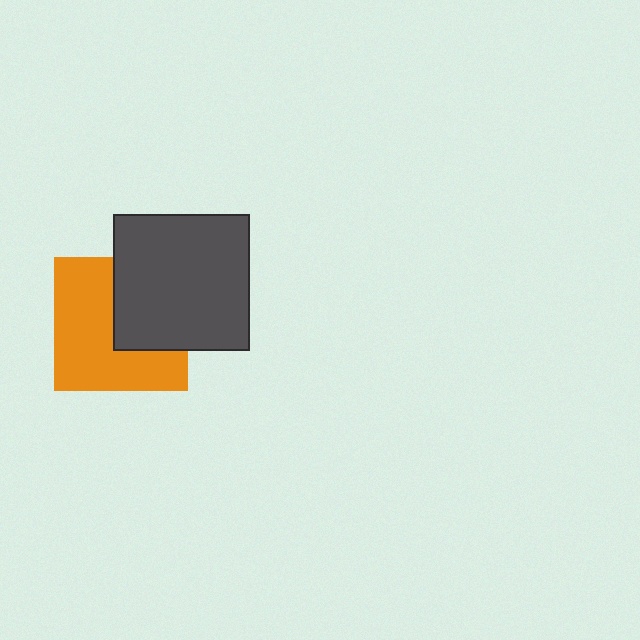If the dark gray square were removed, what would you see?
You would see the complete orange square.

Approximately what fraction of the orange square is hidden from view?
Roughly 39% of the orange square is hidden behind the dark gray square.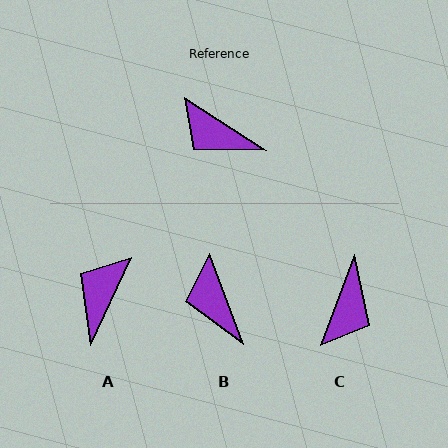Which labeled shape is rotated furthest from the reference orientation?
C, about 102 degrees away.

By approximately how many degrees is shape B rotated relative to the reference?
Approximately 37 degrees clockwise.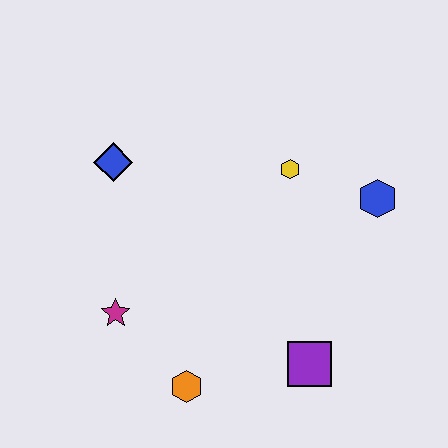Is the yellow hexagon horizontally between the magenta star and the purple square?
Yes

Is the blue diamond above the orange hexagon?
Yes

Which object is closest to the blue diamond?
The magenta star is closest to the blue diamond.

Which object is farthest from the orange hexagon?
The blue hexagon is farthest from the orange hexagon.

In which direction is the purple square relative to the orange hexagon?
The purple square is to the right of the orange hexagon.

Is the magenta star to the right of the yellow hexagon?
No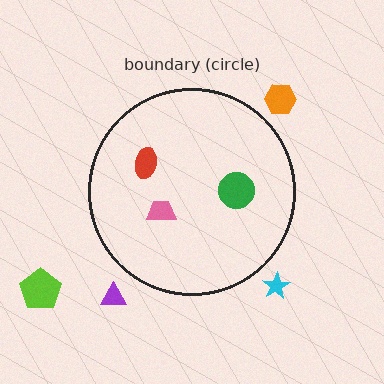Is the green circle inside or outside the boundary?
Inside.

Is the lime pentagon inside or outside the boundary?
Outside.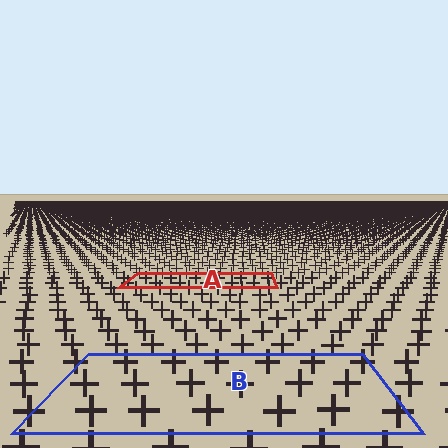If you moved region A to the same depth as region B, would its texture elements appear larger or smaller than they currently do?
They would appear larger. At a closer depth, the same texture elements are projected at a bigger on-screen size.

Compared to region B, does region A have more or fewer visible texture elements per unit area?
Region A has more texture elements per unit area — they are packed more densely because it is farther away.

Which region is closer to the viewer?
Region B is closer. The texture elements there are larger and more spread out.